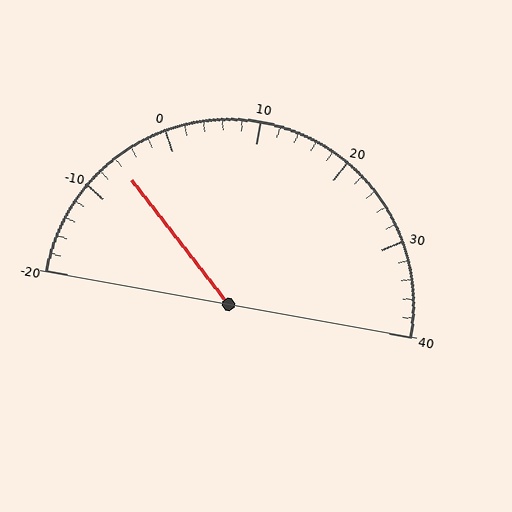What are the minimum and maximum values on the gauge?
The gauge ranges from -20 to 40.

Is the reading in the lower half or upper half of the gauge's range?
The reading is in the lower half of the range (-20 to 40).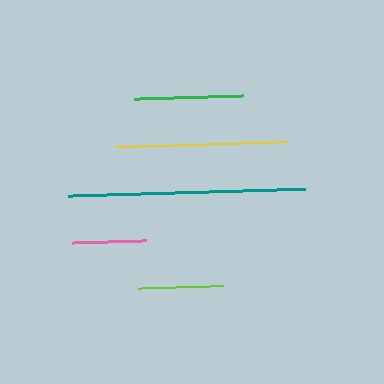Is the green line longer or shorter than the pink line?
The green line is longer than the pink line.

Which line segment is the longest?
The teal line is the longest at approximately 237 pixels.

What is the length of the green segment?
The green segment is approximately 109 pixels long.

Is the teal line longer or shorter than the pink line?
The teal line is longer than the pink line.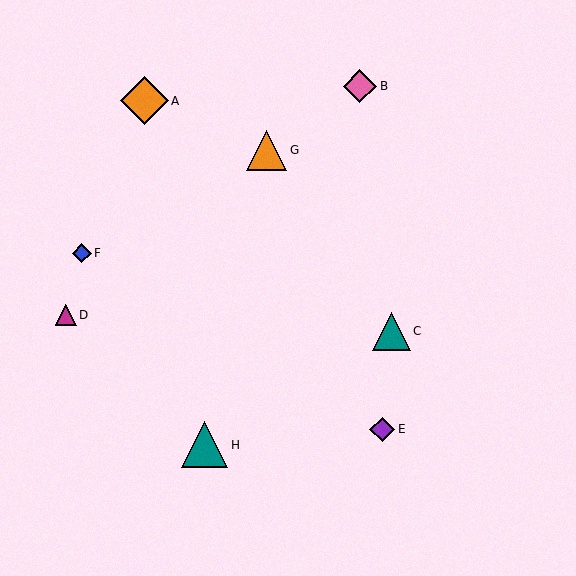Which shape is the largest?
The orange diamond (labeled A) is the largest.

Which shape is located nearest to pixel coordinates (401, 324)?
The teal triangle (labeled C) at (391, 331) is nearest to that location.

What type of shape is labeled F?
Shape F is a blue diamond.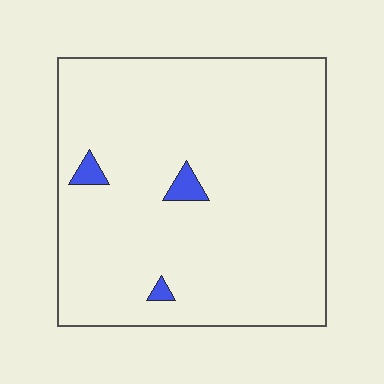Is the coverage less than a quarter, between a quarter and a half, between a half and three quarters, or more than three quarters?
Less than a quarter.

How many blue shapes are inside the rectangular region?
3.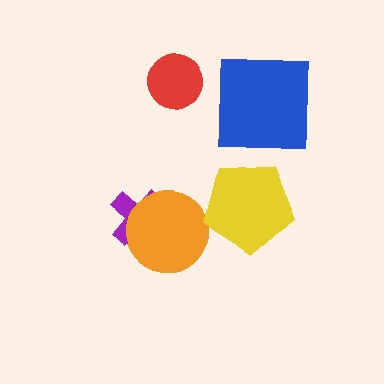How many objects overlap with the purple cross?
1 object overlaps with the purple cross.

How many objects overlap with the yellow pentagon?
0 objects overlap with the yellow pentagon.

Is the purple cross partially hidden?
Yes, it is partially covered by another shape.